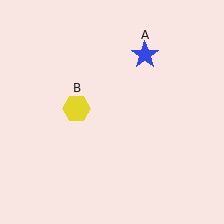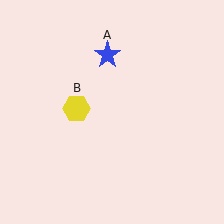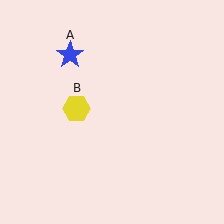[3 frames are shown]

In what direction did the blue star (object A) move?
The blue star (object A) moved left.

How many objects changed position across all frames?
1 object changed position: blue star (object A).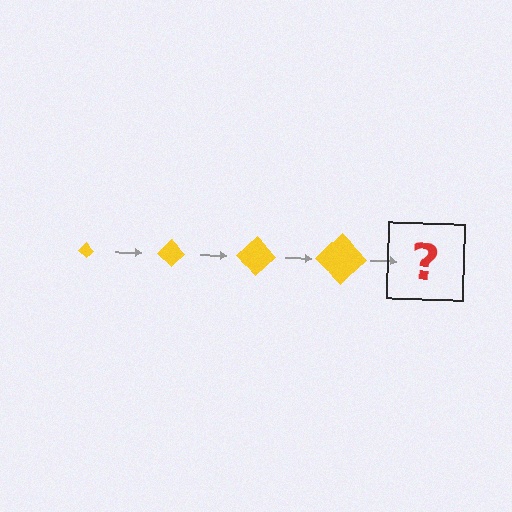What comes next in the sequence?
The next element should be a yellow diamond, larger than the previous one.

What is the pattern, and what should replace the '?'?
The pattern is that the diamond gets progressively larger each step. The '?' should be a yellow diamond, larger than the previous one.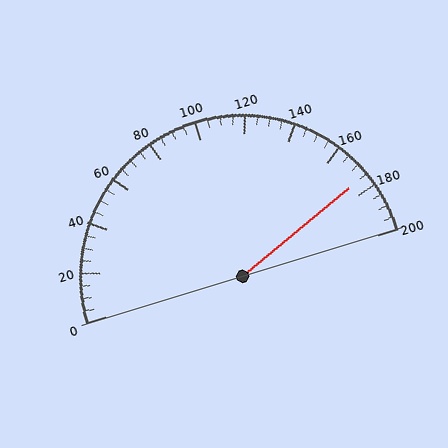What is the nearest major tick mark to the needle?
The nearest major tick mark is 180.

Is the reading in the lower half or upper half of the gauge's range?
The reading is in the upper half of the range (0 to 200).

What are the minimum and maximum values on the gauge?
The gauge ranges from 0 to 200.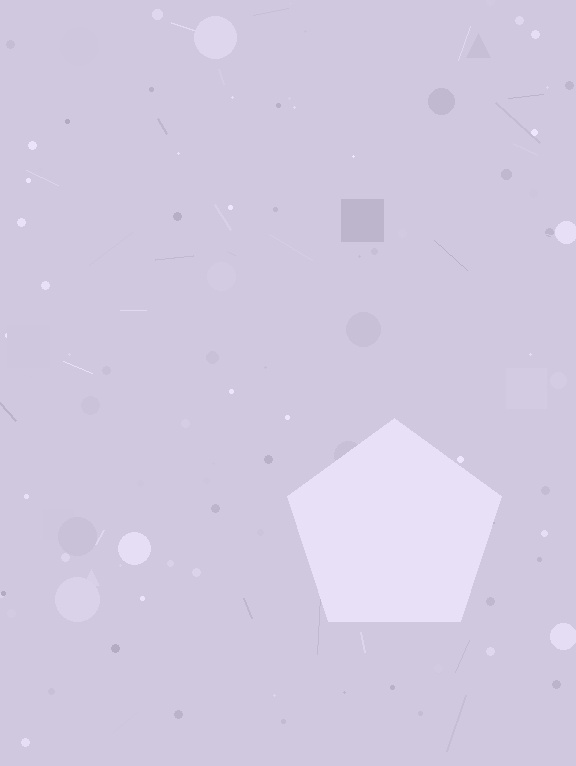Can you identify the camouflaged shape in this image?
The camouflaged shape is a pentagon.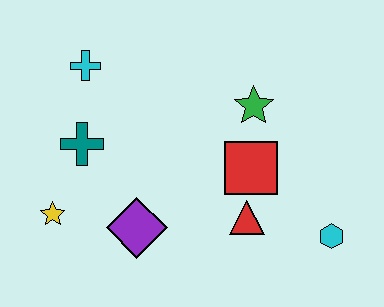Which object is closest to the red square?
The red triangle is closest to the red square.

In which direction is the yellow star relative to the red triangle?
The yellow star is to the left of the red triangle.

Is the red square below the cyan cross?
Yes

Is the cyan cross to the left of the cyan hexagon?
Yes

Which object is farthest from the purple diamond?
The cyan hexagon is farthest from the purple diamond.